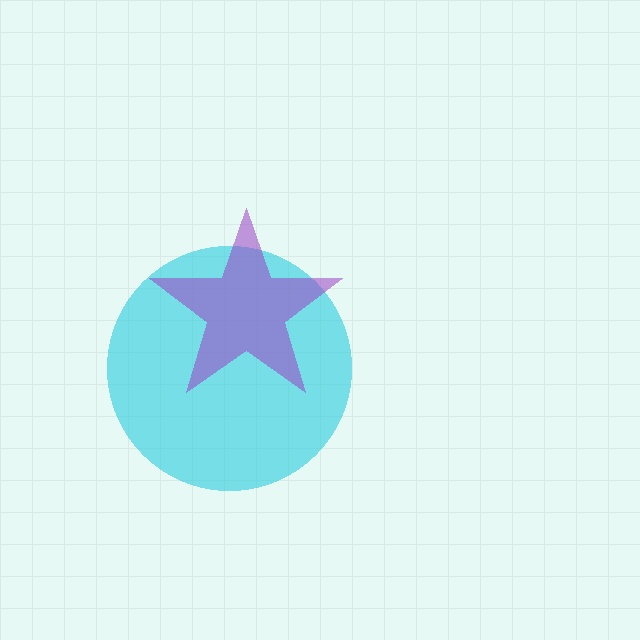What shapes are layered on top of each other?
The layered shapes are: a cyan circle, a purple star.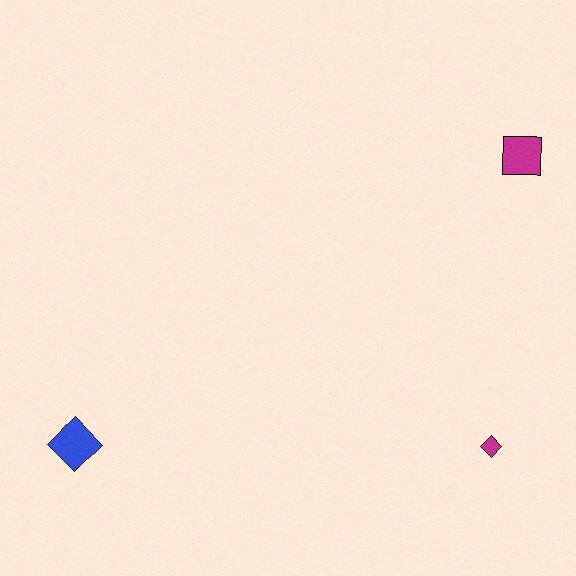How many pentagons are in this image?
There are no pentagons.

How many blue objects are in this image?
There is 1 blue object.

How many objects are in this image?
There are 3 objects.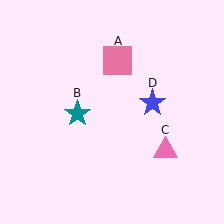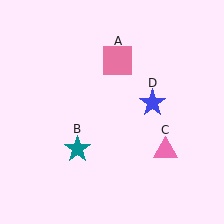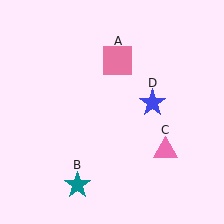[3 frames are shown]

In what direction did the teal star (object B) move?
The teal star (object B) moved down.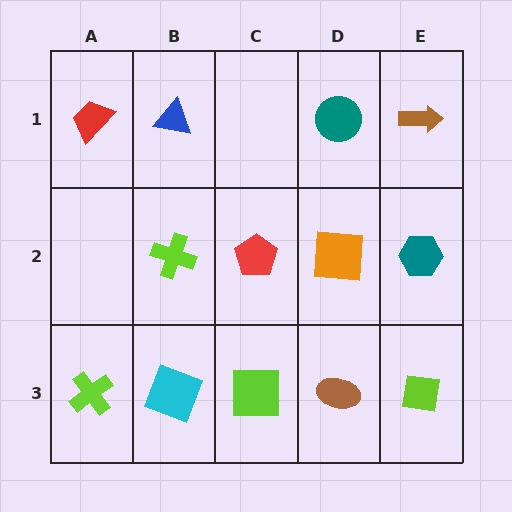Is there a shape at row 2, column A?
No, that cell is empty.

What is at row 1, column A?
A red trapezoid.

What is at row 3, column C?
A lime square.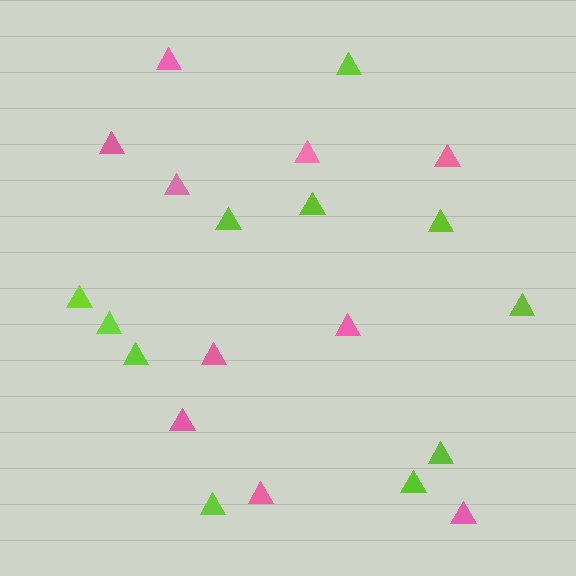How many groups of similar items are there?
There are 2 groups: one group of pink triangles (10) and one group of lime triangles (11).